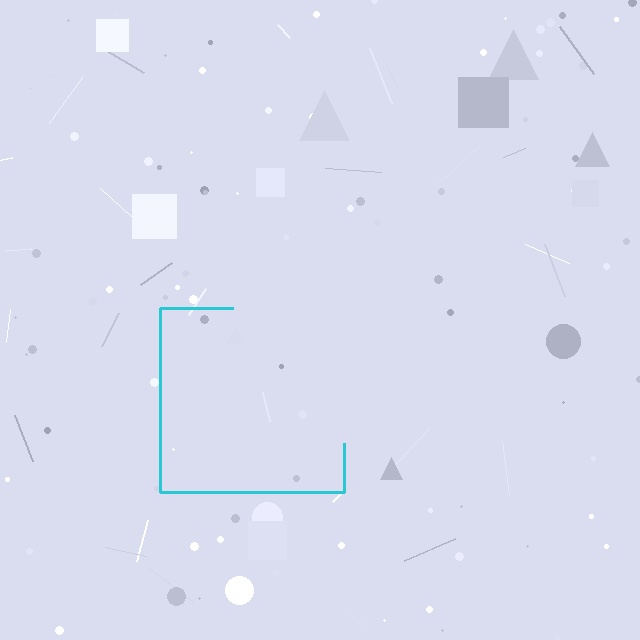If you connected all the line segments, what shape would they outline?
They would outline a square.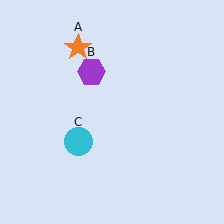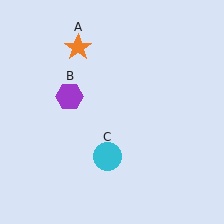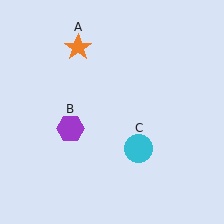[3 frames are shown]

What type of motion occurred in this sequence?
The purple hexagon (object B), cyan circle (object C) rotated counterclockwise around the center of the scene.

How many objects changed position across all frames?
2 objects changed position: purple hexagon (object B), cyan circle (object C).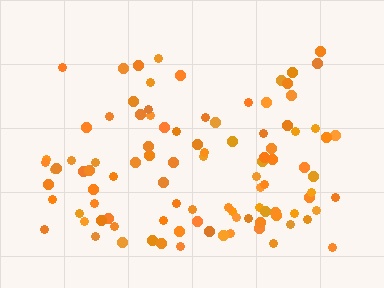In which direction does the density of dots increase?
From top to bottom, with the bottom side densest.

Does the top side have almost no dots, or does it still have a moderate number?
Still a moderate number, just noticeably fewer than the bottom.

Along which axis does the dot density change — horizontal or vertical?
Vertical.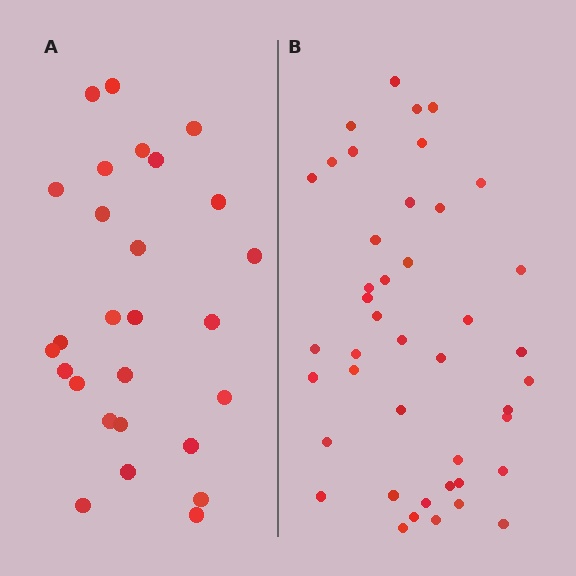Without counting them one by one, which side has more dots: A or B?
Region B (the right region) has more dots.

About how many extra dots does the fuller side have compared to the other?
Region B has approximately 15 more dots than region A.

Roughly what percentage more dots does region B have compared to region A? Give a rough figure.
About 60% more.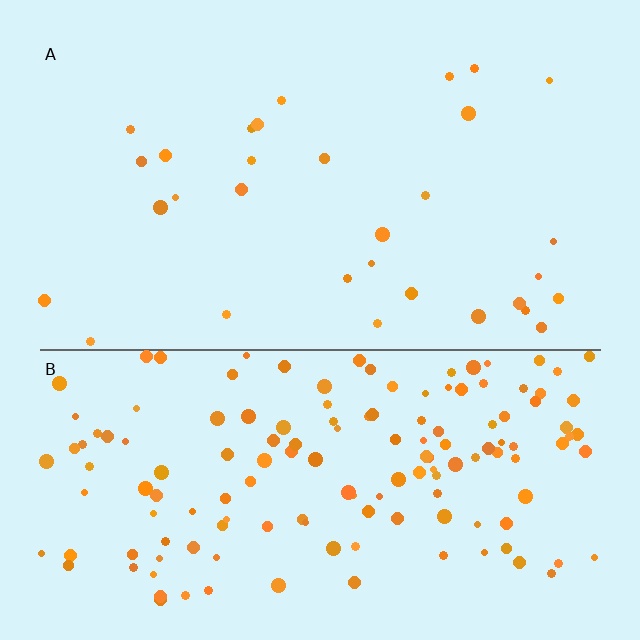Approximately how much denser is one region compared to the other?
Approximately 4.8× — region B over region A.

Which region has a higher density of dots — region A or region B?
B (the bottom).